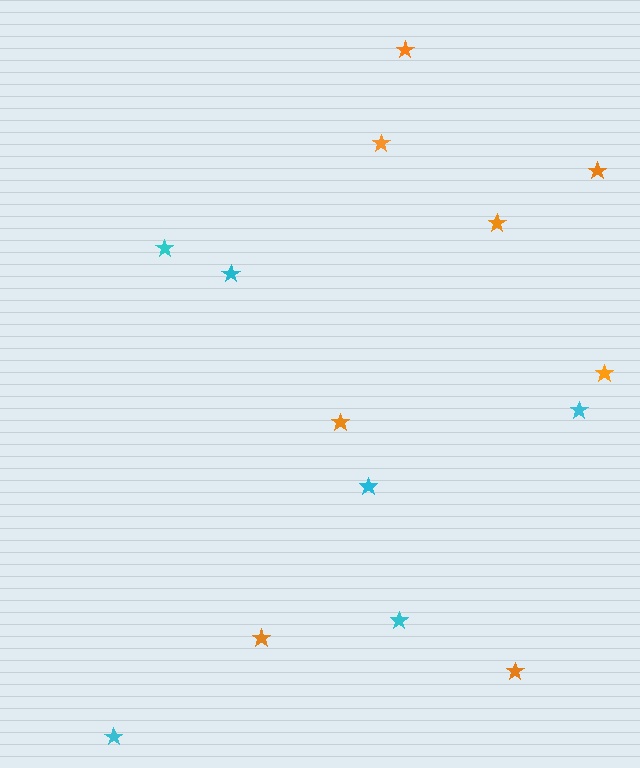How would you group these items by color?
There are 2 groups: one group of orange stars (8) and one group of cyan stars (6).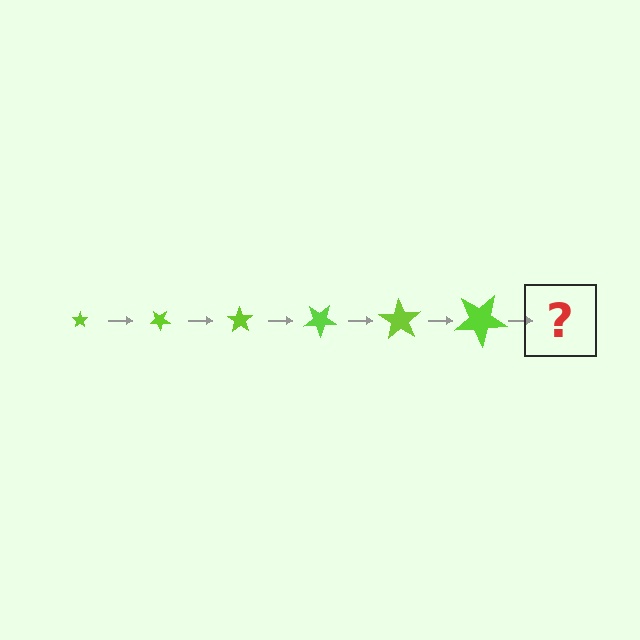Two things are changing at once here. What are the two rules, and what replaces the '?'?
The two rules are that the star grows larger each step and it rotates 35 degrees each step. The '?' should be a star, larger than the previous one and rotated 210 degrees from the start.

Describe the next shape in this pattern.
It should be a star, larger than the previous one and rotated 210 degrees from the start.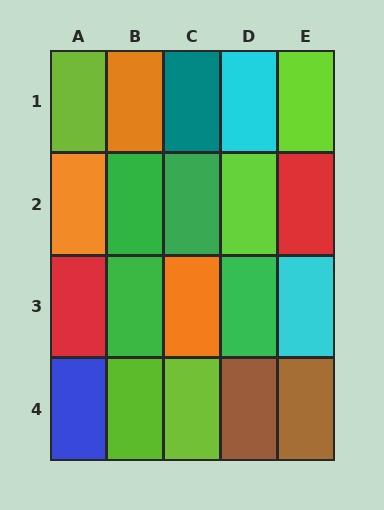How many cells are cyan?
2 cells are cyan.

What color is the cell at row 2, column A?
Orange.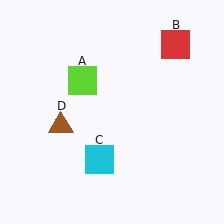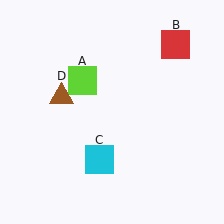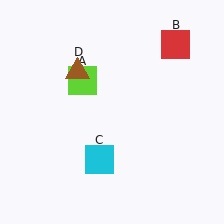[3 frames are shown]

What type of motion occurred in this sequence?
The brown triangle (object D) rotated clockwise around the center of the scene.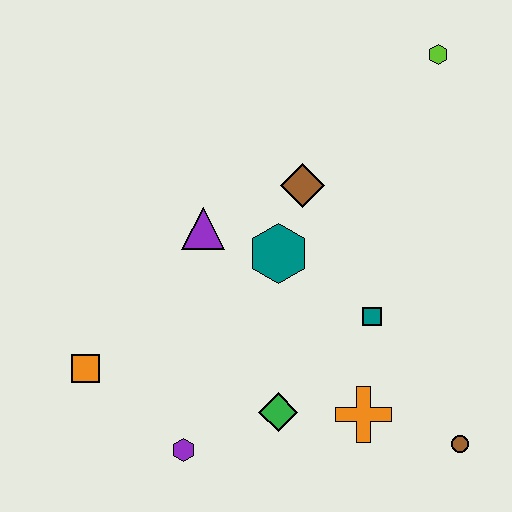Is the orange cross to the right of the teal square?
No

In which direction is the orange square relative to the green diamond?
The orange square is to the left of the green diamond.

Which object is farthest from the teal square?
The orange square is farthest from the teal square.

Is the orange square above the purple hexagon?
Yes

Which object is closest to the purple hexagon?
The green diamond is closest to the purple hexagon.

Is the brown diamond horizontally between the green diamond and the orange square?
No